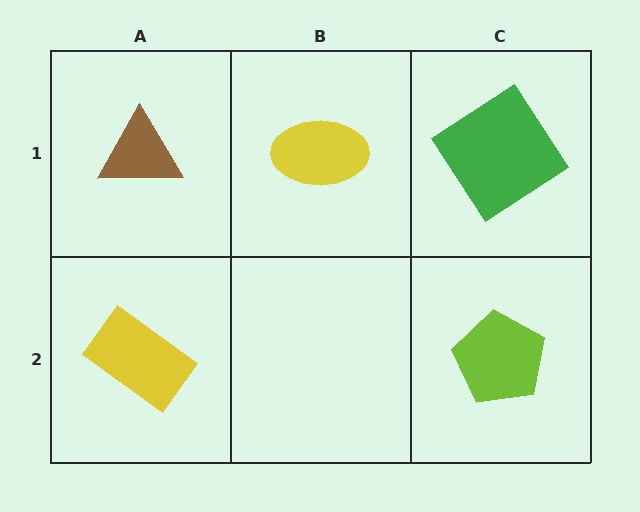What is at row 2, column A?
A yellow rectangle.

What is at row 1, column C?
A green diamond.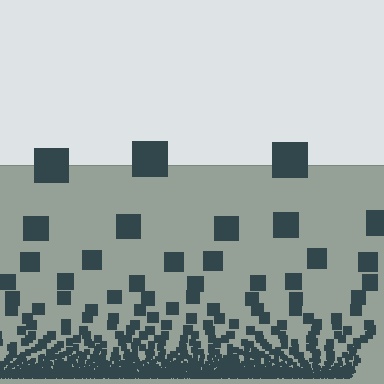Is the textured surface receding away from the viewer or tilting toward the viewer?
The surface appears to tilt toward the viewer. Texture elements get larger and sparser toward the top.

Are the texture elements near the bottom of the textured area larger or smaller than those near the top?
Smaller. The gradient is inverted — elements near the bottom are smaller and denser.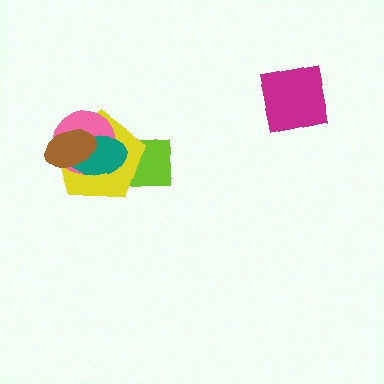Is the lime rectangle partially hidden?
Yes, it is partially covered by another shape.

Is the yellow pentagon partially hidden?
Yes, it is partially covered by another shape.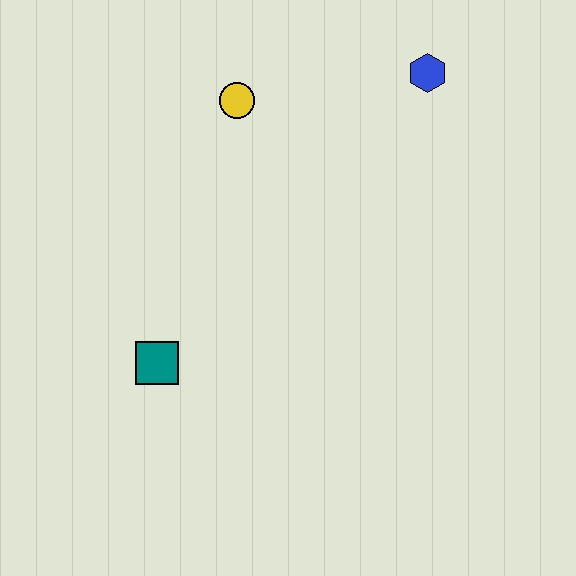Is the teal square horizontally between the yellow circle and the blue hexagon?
No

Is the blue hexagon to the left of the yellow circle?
No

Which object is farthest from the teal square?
The blue hexagon is farthest from the teal square.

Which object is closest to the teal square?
The yellow circle is closest to the teal square.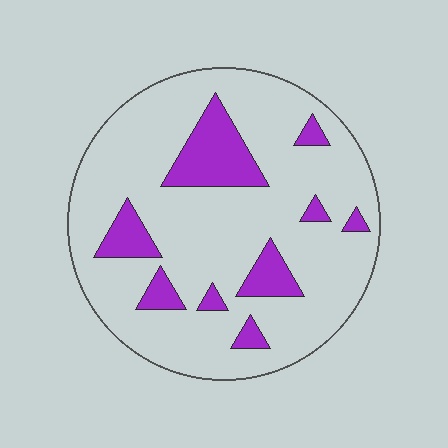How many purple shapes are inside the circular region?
9.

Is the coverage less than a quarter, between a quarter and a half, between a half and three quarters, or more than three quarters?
Less than a quarter.